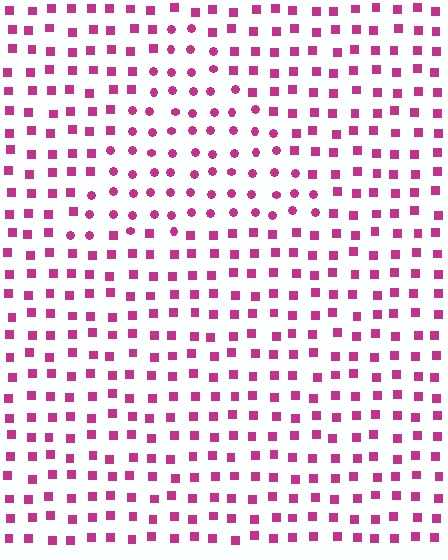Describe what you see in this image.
The image is filled with small magenta elements arranged in a uniform grid. A triangle-shaped region contains circles, while the surrounding area contains squares. The boundary is defined purely by the change in element shape.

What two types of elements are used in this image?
The image uses circles inside the triangle region and squares outside it.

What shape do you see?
I see a triangle.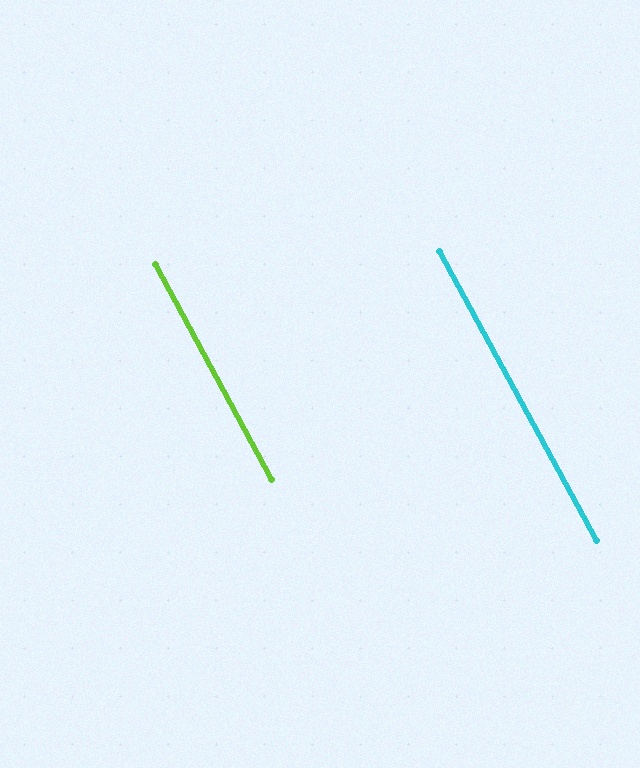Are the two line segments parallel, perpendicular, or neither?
Parallel — their directions differ by only 0.2°.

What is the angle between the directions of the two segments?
Approximately 0 degrees.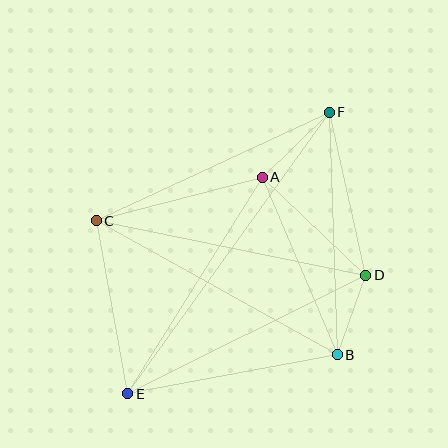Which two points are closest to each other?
Points B and D are closest to each other.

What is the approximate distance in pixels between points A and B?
The distance between A and B is approximately 193 pixels.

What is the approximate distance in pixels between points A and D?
The distance between A and D is approximately 143 pixels.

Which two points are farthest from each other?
Points E and F are farthest from each other.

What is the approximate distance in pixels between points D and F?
The distance between D and F is approximately 167 pixels.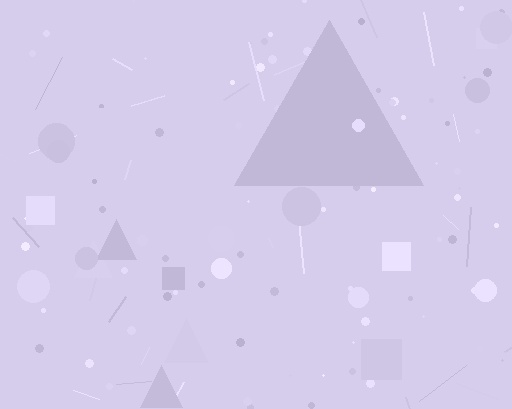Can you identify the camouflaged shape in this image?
The camouflaged shape is a triangle.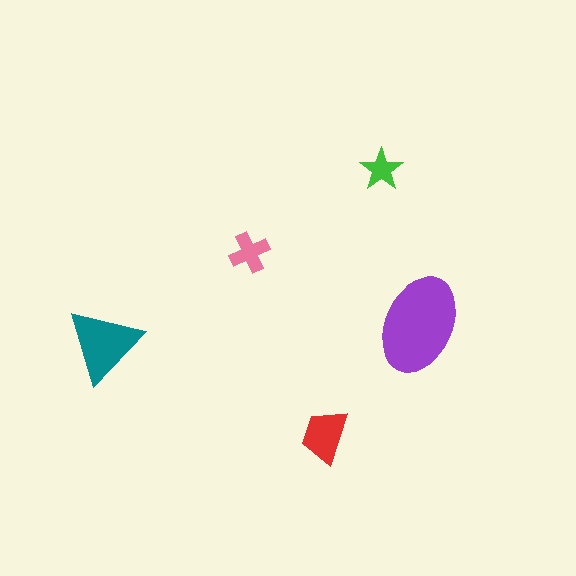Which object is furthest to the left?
The teal triangle is leftmost.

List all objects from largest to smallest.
The purple ellipse, the teal triangle, the red trapezoid, the pink cross, the green star.